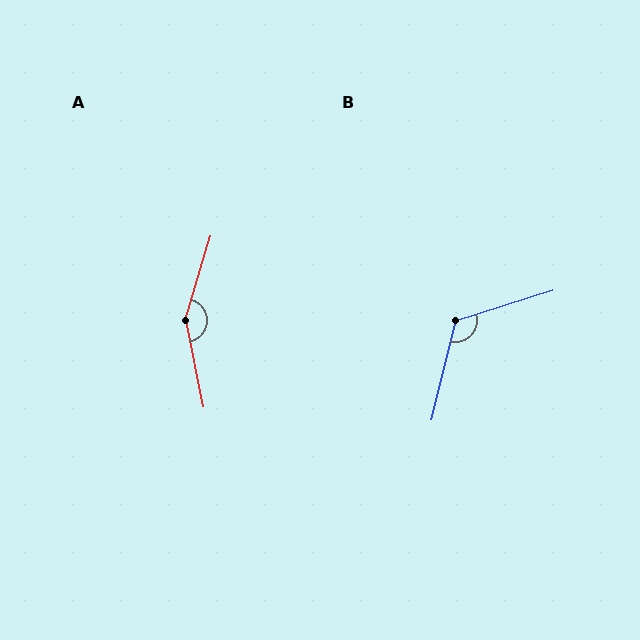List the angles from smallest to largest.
B (121°), A (152°).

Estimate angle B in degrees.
Approximately 121 degrees.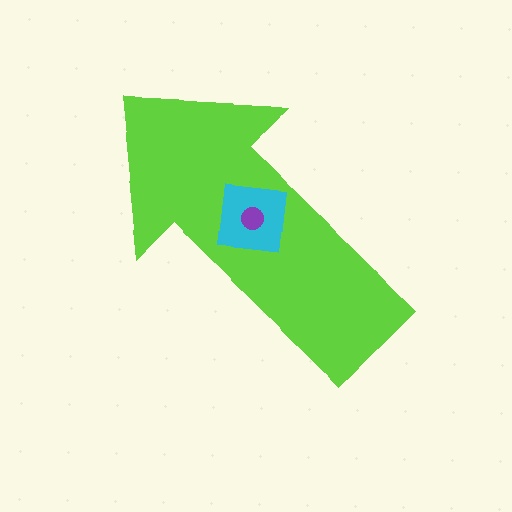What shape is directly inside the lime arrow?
The cyan square.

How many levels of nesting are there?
3.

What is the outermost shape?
The lime arrow.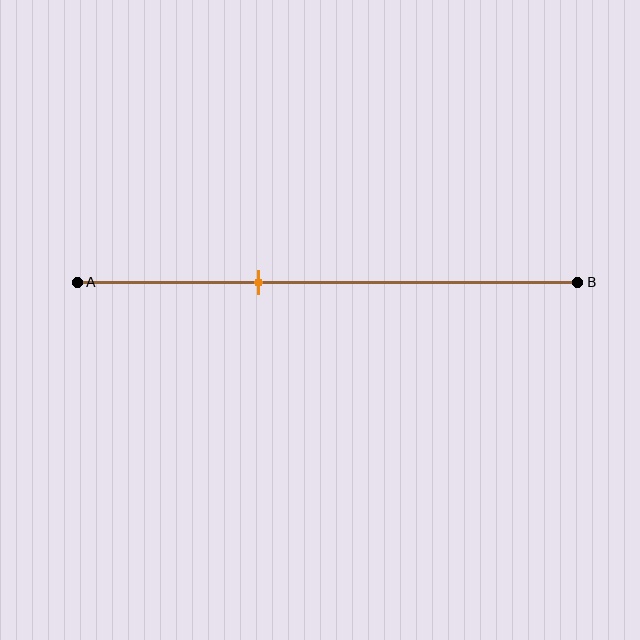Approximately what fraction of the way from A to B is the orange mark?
The orange mark is approximately 35% of the way from A to B.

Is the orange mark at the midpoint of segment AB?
No, the mark is at about 35% from A, not at the 50% midpoint.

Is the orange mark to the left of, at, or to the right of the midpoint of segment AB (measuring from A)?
The orange mark is to the left of the midpoint of segment AB.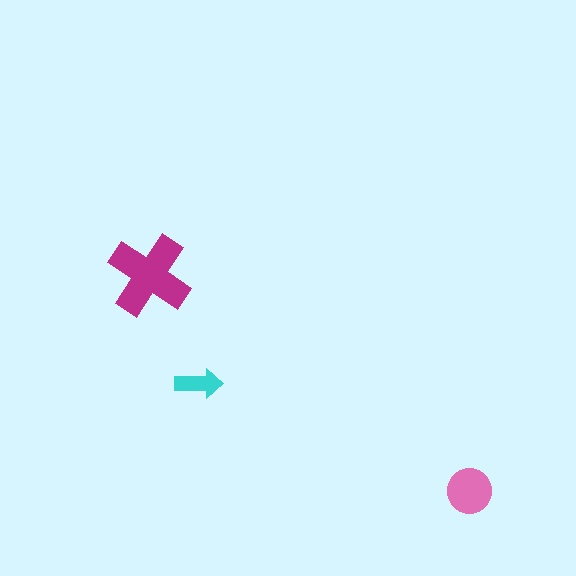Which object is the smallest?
The cyan arrow.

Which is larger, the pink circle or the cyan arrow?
The pink circle.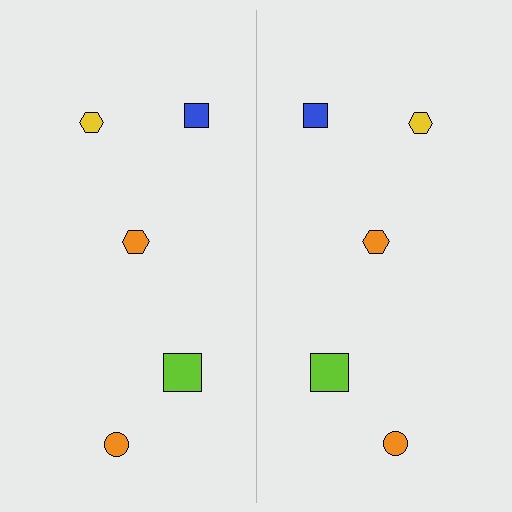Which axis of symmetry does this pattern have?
The pattern has a vertical axis of symmetry running through the center of the image.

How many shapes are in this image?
There are 10 shapes in this image.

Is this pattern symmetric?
Yes, this pattern has bilateral (reflection) symmetry.